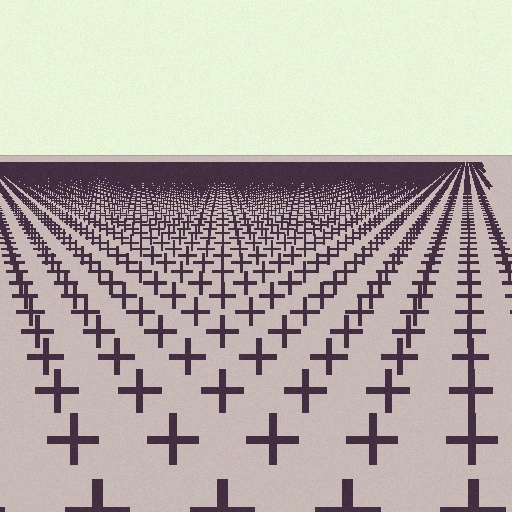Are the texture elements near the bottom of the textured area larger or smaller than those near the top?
Larger. Near the bottom, elements are closer to the viewer and appear at a bigger on-screen size.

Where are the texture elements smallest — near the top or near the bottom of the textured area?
Near the top.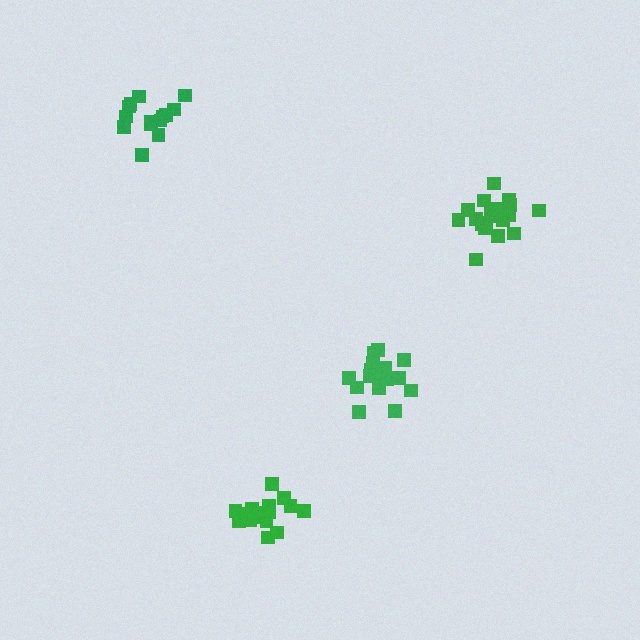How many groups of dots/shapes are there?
There are 4 groups.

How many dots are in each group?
Group 1: 20 dots, Group 2: 14 dots, Group 3: 19 dots, Group 4: 17 dots (70 total).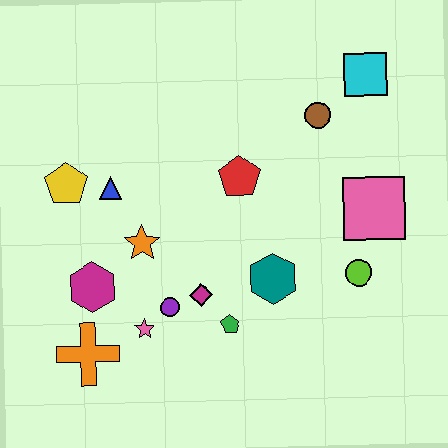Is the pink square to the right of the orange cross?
Yes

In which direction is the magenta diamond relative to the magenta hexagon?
The magenta diamond is to the right of the magenta hexagon.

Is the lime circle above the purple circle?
Yes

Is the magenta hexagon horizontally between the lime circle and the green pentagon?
No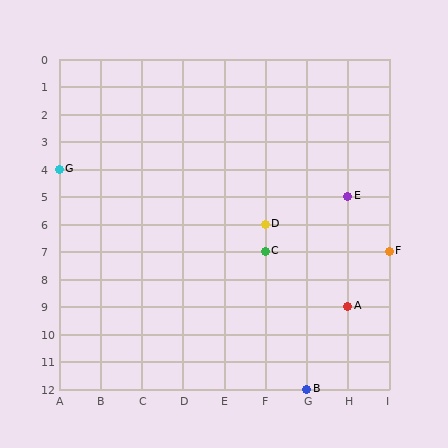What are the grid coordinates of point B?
Point B is at grid coordinates (G, 12).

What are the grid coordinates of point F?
Point F is at grid coordinates (I, 7).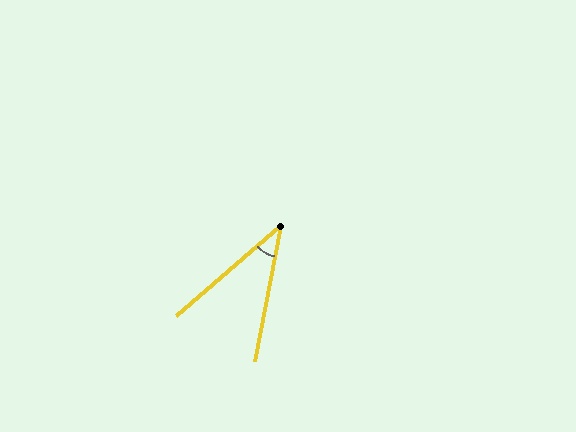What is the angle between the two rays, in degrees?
Approximately 38 degrees.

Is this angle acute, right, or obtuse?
It is acute.